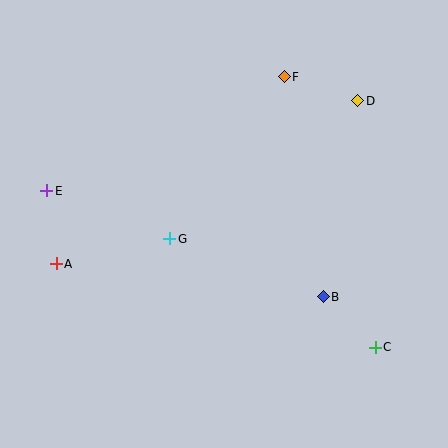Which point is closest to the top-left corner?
Point E is closest to the top-left corner.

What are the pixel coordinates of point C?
Point C is at (375, 347).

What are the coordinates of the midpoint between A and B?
The midpoint between A and B is at (190, 280).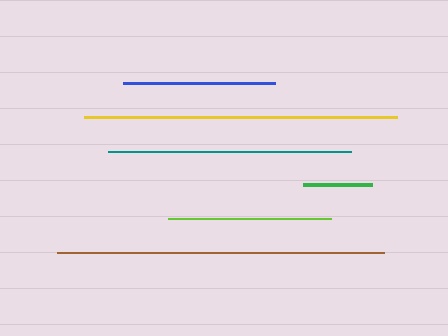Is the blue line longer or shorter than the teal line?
The teal line is longer than the blue line.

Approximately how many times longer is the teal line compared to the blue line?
The teal line is approximately 1.6 times the length of the blue line.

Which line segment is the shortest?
The green line is the shortest at approximately 68 pixels.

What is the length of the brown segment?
The brown segment is approximately 327 pixels long.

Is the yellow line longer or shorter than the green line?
The yellow line is longer than the green line.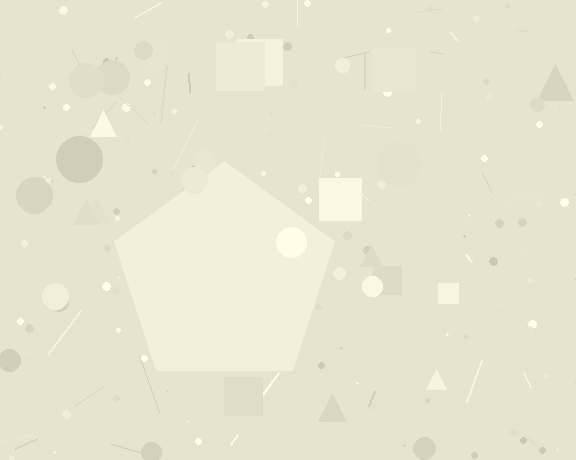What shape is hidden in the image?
A pentagon is hidden in the image.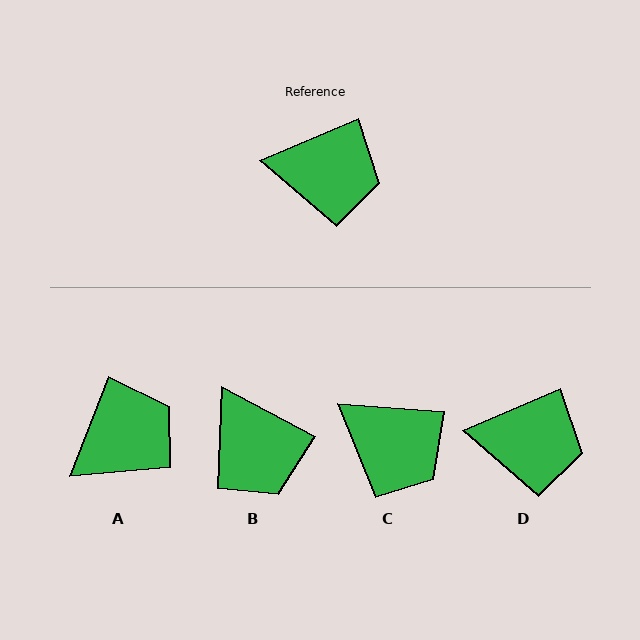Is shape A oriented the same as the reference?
No, it is off by about 46 degrees.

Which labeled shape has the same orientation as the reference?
D.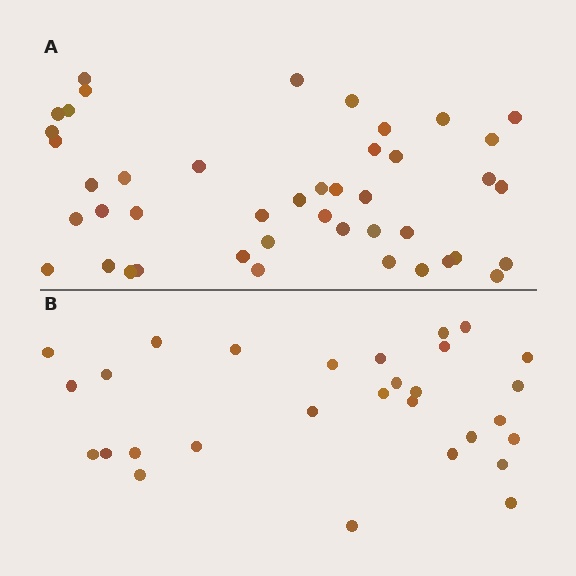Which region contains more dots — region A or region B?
Region A (the top region) has more dots.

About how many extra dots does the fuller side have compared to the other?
Region A has approximately 15 more dots than region B.